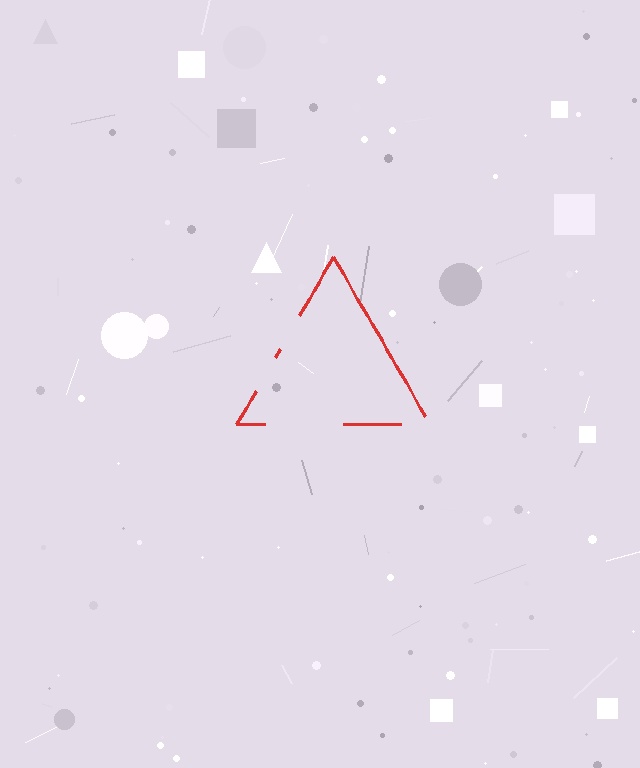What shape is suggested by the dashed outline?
The dashed outline suggests a triangle.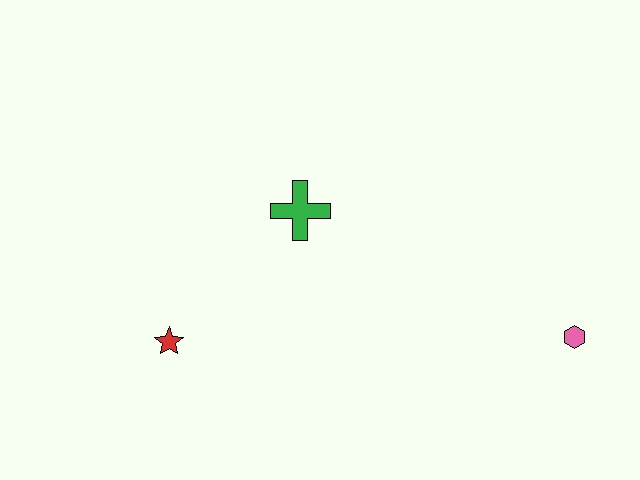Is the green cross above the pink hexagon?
Yes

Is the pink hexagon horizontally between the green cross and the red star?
No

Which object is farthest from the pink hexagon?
The red star is farthest from the pink hexagon.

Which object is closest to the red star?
The green cross is closest to the red star.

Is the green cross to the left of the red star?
No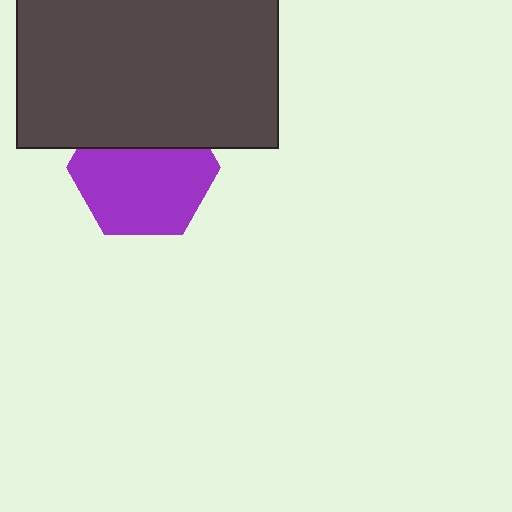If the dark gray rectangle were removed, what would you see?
You would see the complete purple hexagon.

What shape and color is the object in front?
The object in front is a dark gray rectangle.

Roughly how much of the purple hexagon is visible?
Most of it is visible (roughly 66%).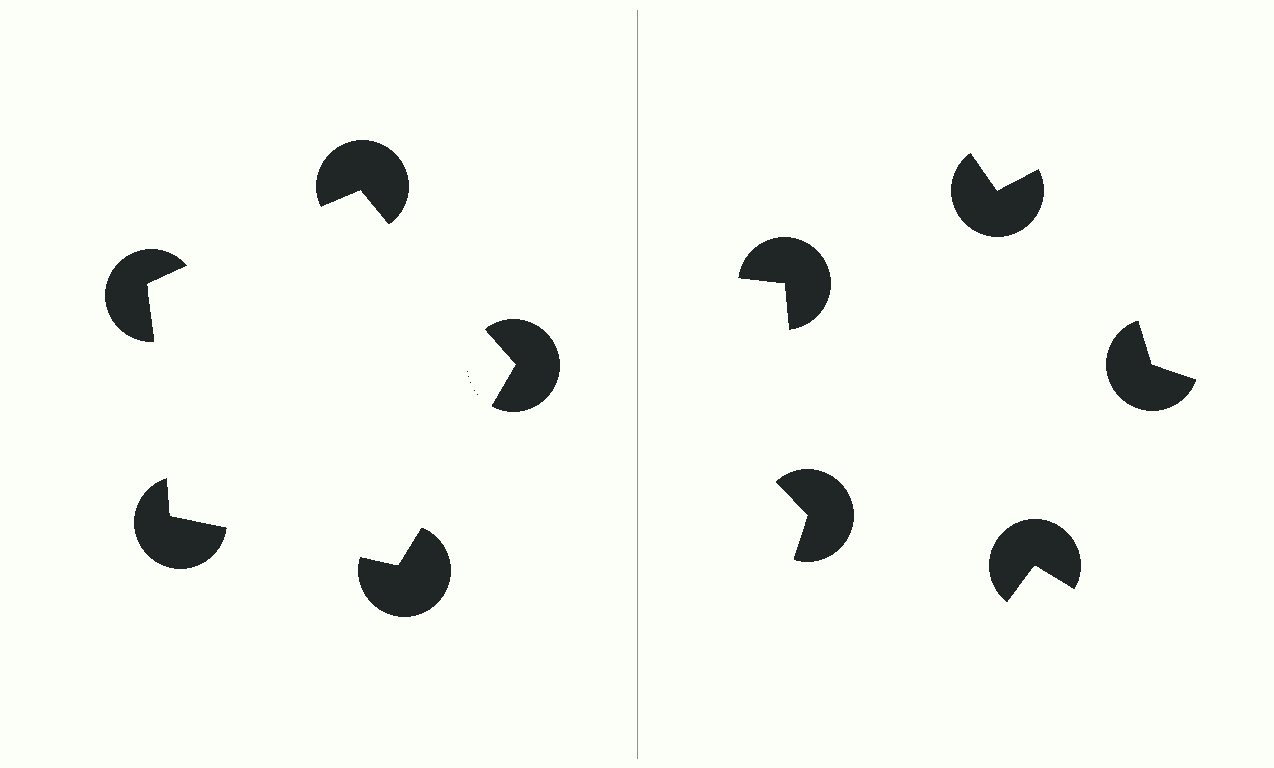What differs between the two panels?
The pac-man discs are positioned identically on both sides; only the wedge orientations differ. On the left they align to a pentagon; on the right they are misaligned.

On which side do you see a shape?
An illusory pentagon appears on the left side. On the right side the wedge cuts are rotated, so no coherent shape forms.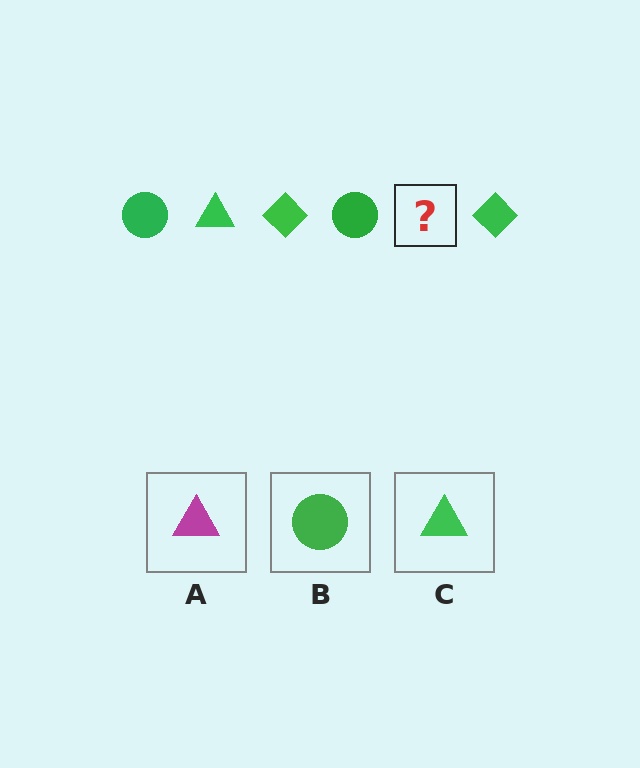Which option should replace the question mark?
Option C.